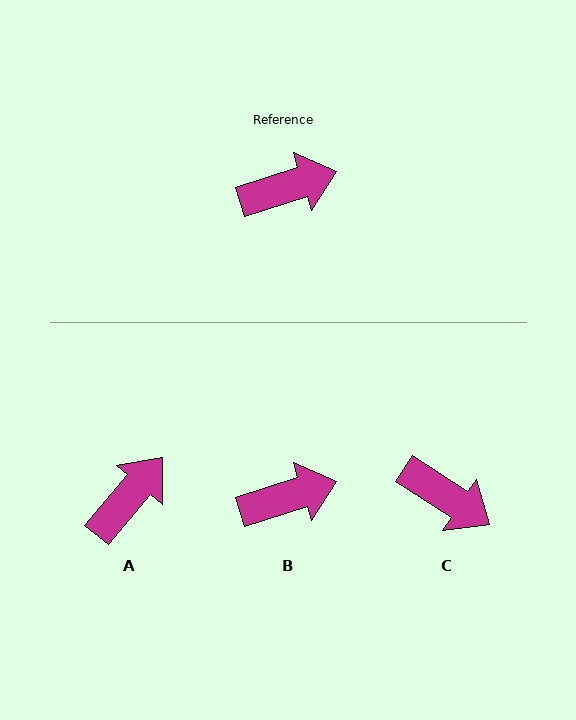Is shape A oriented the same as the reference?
No, it is off by about 32 degrees.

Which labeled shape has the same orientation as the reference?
B.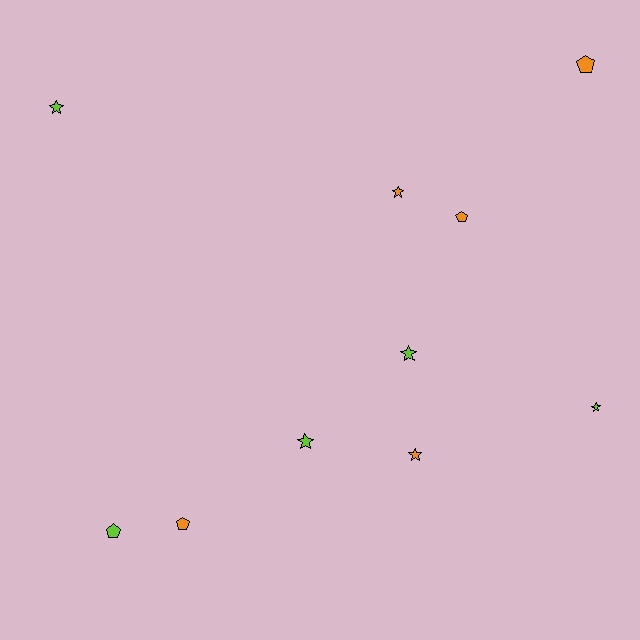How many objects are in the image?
There are 10 objects.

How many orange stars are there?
There are 2 orange stars.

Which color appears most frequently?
Lime, with 5 objects.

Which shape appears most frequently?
Star, with 6 objects.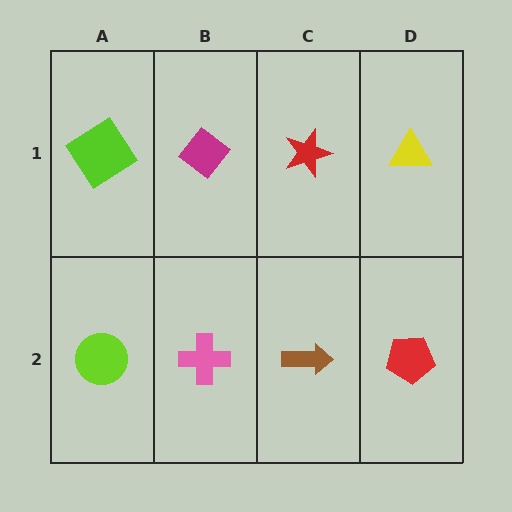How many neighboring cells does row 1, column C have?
3.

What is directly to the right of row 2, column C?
A red pentagon.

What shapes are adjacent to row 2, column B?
A magenta diamond (row 1, column B), a lime circle (row 2, column A), a brown arrow (row 2, column C).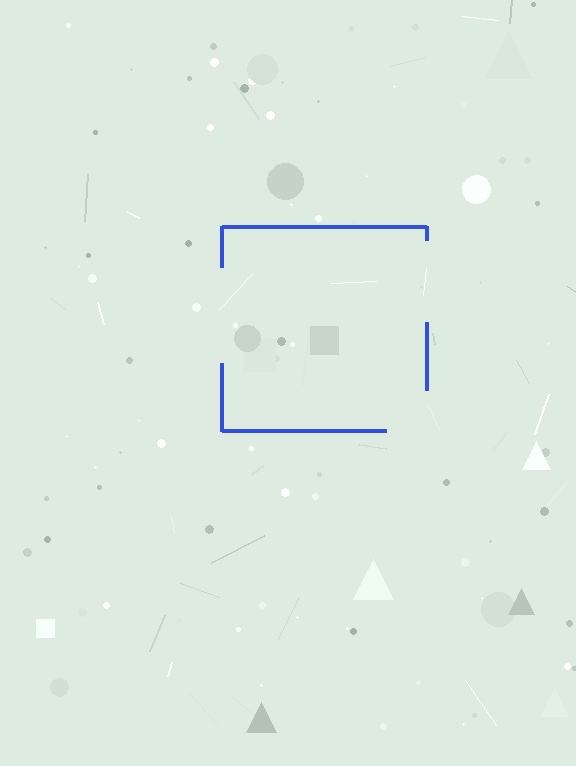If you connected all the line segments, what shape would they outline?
They would outline a square.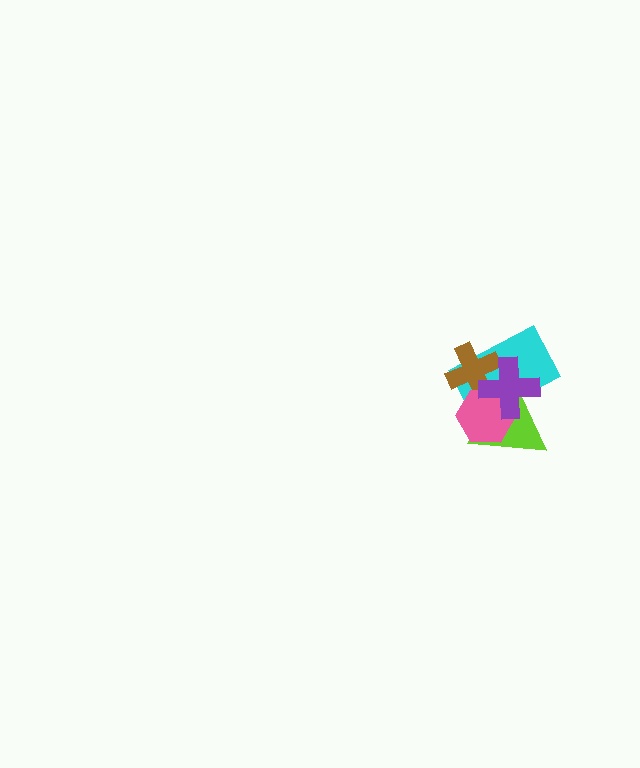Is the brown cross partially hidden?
Yes, it is partially covered by another shape.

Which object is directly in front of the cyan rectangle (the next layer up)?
The lime triangle is directly in front of the cyan rectangle.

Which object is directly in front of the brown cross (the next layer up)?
The pink hexagon is directly in front of the brown cross.